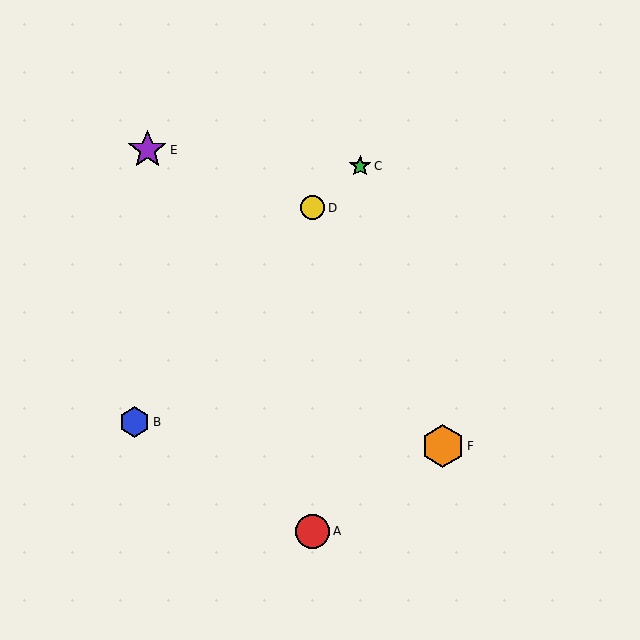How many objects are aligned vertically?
2 objects (A, D) are aligned vertically.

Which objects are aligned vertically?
Objects A, D are aligned vertically.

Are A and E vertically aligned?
No, A is at x≈312 and E is at x≈147.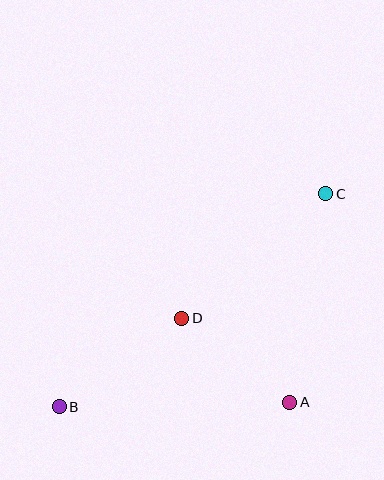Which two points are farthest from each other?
Points B and C are farthest from each other.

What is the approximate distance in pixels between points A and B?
The distance between A and B is approximately 231 pixels.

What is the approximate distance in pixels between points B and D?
The distance between B and D is approximately 151 pixels.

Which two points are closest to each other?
Points A and D are closest to each other.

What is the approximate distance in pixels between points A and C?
The distance between A and C is approximately 212 pixels.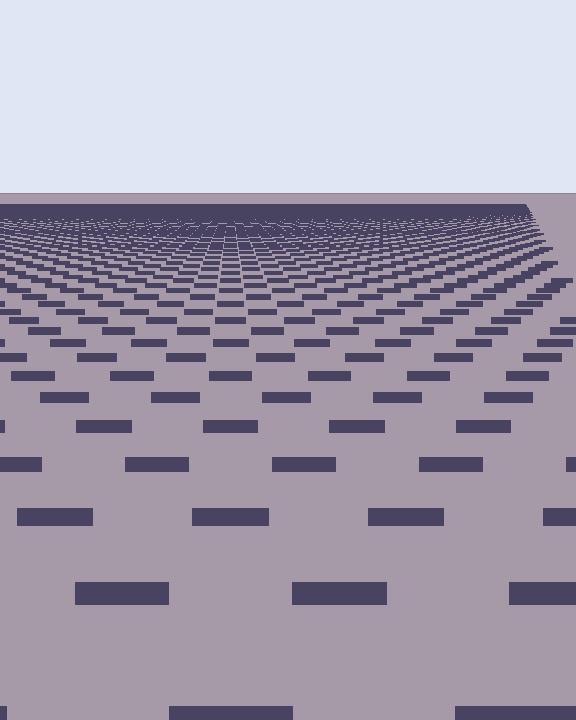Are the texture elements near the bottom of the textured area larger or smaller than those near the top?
Larger. Near the bottom, elements are closer to the viewer and appear at a bigger on-screen size.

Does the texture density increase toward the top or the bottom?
Density increases toward the top.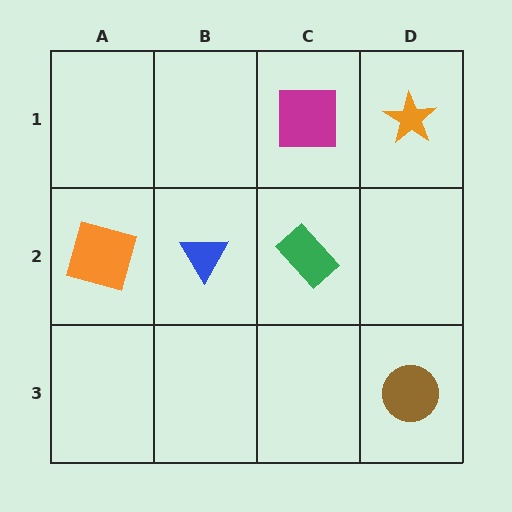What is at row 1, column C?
A magenta square.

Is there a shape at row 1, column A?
No, that cell is empty.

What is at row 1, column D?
An orange star.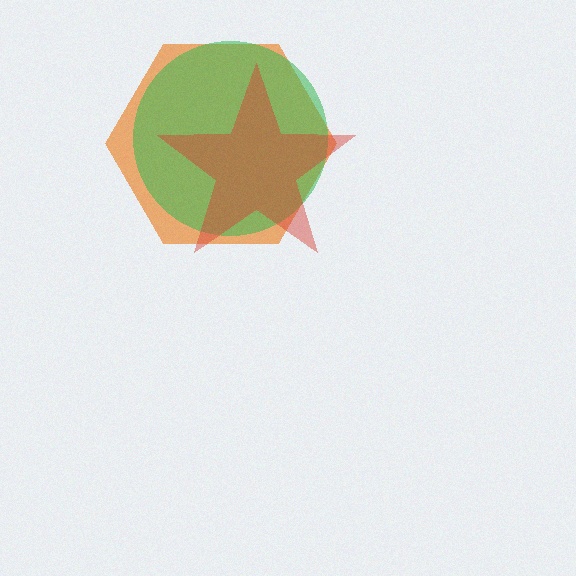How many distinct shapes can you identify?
There are 3 distinct shapes: an orange hexagon, a green circle, a red star.